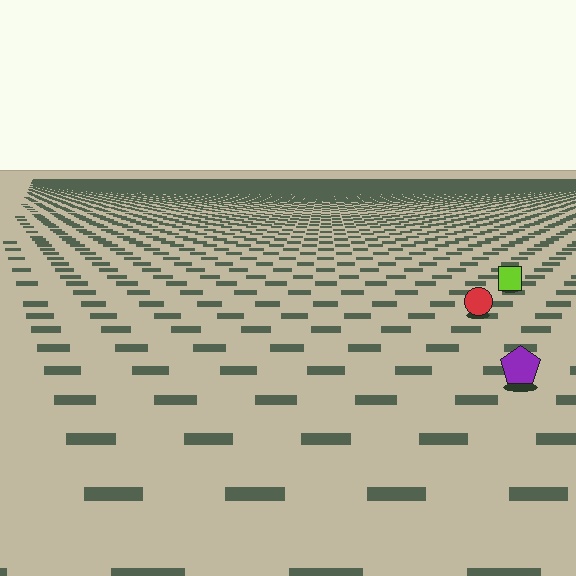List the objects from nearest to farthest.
From nearest to farthest: the purple pentagon, the red circle, the lime square.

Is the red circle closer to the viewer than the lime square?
Yes. The red circle is closer — you can tell from the texture gradient: the ground texture is coarser near it.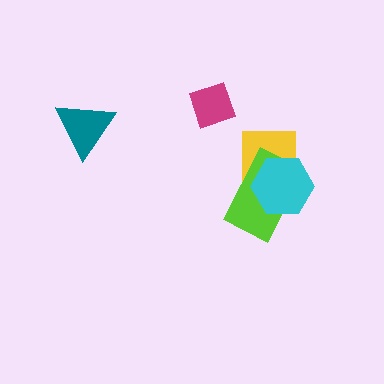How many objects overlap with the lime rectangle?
2 objects overlap with the lime rectangle.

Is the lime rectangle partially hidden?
Yes, it is partially covered by another shape.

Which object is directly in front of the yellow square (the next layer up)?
The lime rectangle is directly in front of the yellow square.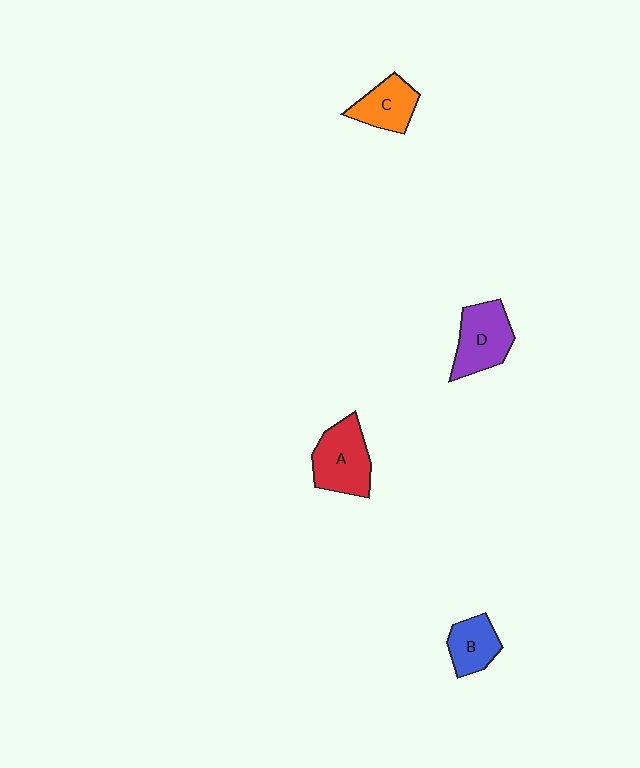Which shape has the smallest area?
Shape B (blue).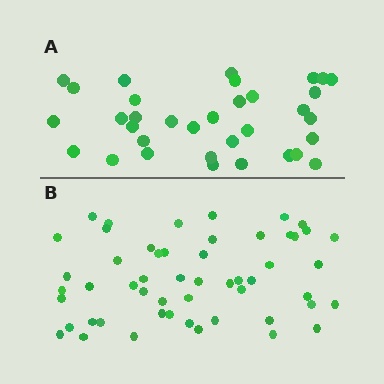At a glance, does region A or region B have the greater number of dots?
Region B (the bottom region) has more dots.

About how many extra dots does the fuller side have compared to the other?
Region B has approximately 20 more dots than region A.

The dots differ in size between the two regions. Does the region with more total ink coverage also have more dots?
No. Region A has more total ink coverage because its dots are larger, but region B actually contains more individual dots. Total area can be misleading — the number of items is what matters here.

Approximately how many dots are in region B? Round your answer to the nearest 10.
About 50 dots. (The exact count is 53, which rounds to 50.)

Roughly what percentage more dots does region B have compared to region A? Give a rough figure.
About 55% more.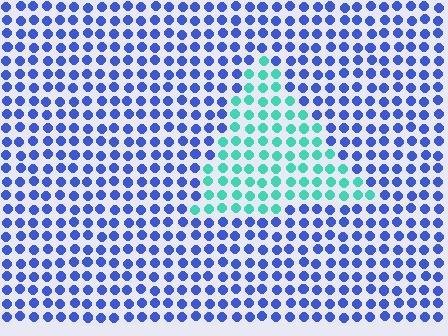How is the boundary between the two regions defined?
The boundary is defined purely by a slight shift in hue (about 63 degrees). Spacing, size, and orientation are identical on both sides.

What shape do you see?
I see a triangle.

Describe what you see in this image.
The image is filled with small blue elements in a uniform arrangement. A triangle-shaped region is visible where the elements are tinted to a slightly different hue, forming a subtle color boundary.